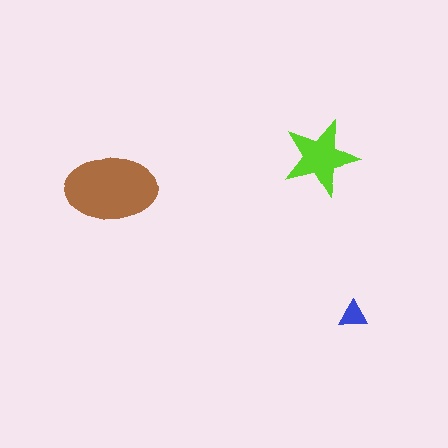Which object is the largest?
The brown ellipse.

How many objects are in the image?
There are 3 objects in the image.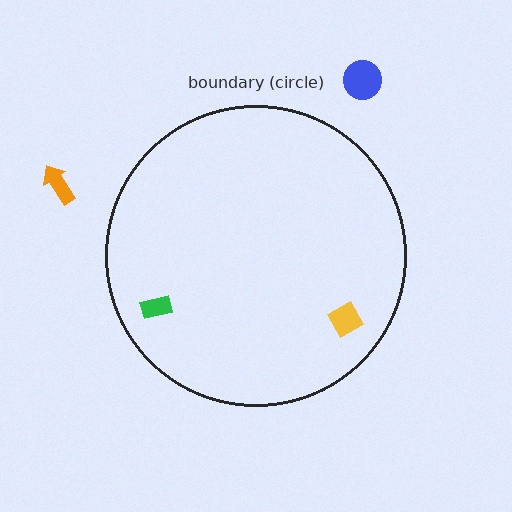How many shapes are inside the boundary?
2 inside, 2 outside.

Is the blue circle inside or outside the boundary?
Outside.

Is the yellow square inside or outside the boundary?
Inside.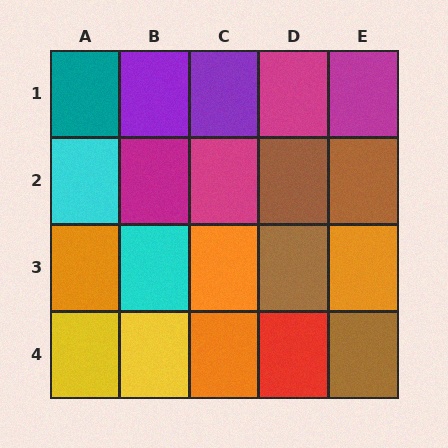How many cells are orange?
4 cells are orange.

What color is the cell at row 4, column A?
Yellow.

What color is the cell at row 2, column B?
Magenta.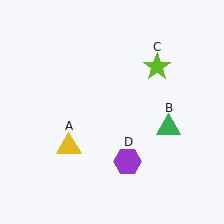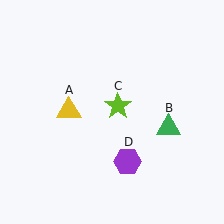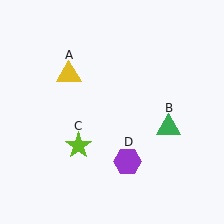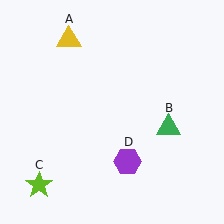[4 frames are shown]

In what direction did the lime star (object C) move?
The lime star (object C) moved down and to the left.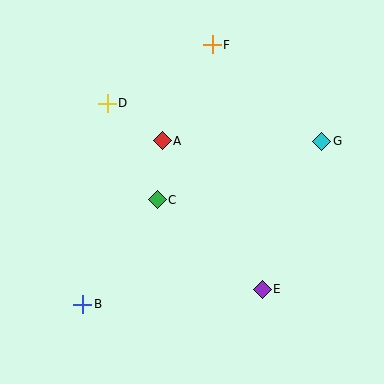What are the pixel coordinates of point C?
Point C is at (157, 200).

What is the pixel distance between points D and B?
The distance between D and B is 203 pixels.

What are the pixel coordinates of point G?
Point G is at (322, 141).